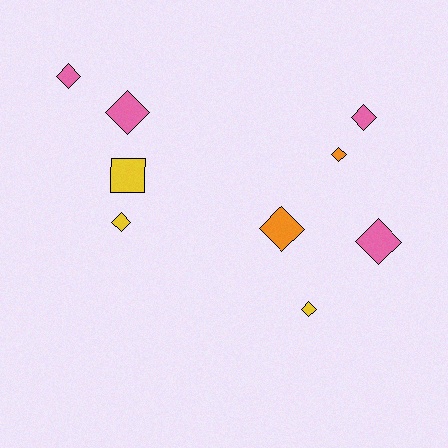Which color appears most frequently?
Pink, with 4 objects.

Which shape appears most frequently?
Diamond, with 8 objects.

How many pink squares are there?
There are no pink squares.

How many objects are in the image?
There are 9 objects.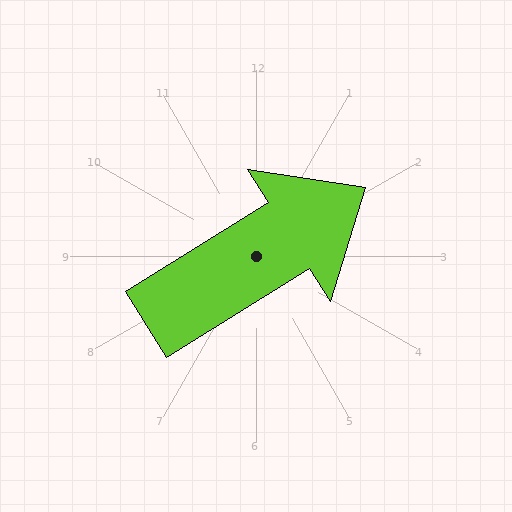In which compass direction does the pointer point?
Northeast.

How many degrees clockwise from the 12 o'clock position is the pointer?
Approximately 58 degrees.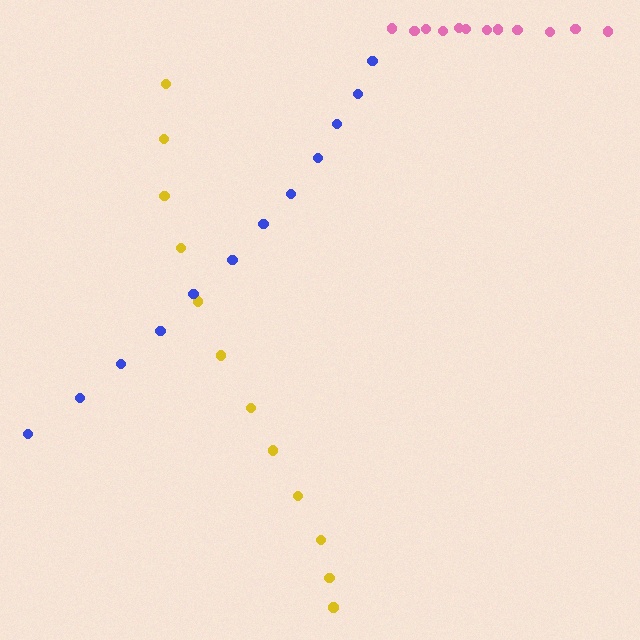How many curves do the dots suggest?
There are 3 distinct paths.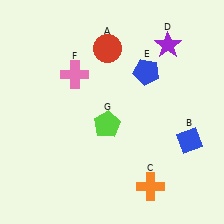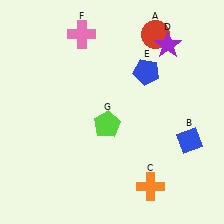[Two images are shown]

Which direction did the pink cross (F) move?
The pink cross (F) moved up.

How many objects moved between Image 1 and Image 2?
2 objects moved between the two images.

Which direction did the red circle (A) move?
The red circle (A) moved right.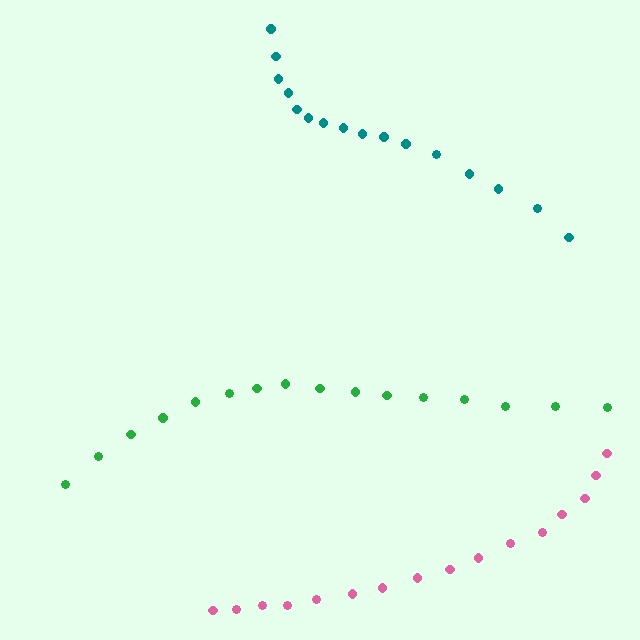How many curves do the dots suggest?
There are 3 distinct paths.